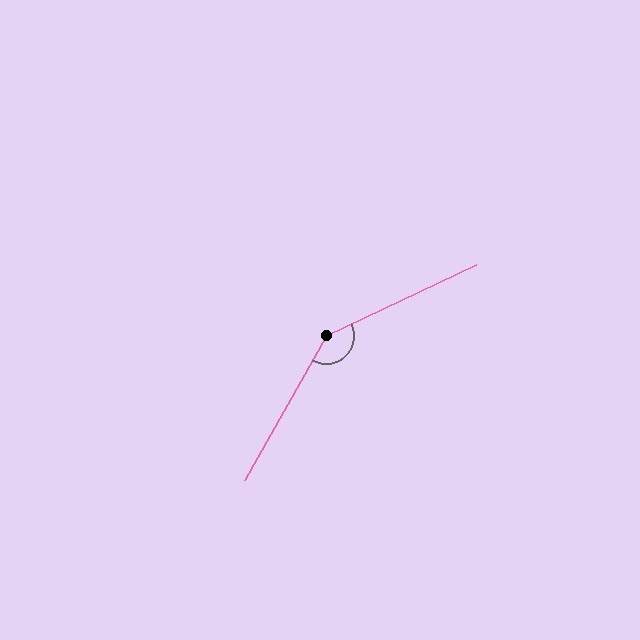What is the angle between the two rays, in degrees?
Approximately 145 degrees.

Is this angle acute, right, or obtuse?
It is obtuse.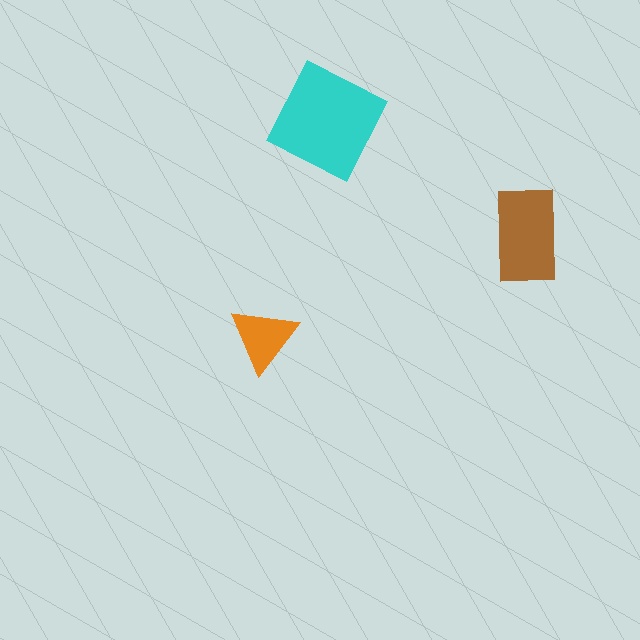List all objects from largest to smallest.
The cyan square, the brown rectangle, the orange triangle.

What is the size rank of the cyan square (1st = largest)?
1st.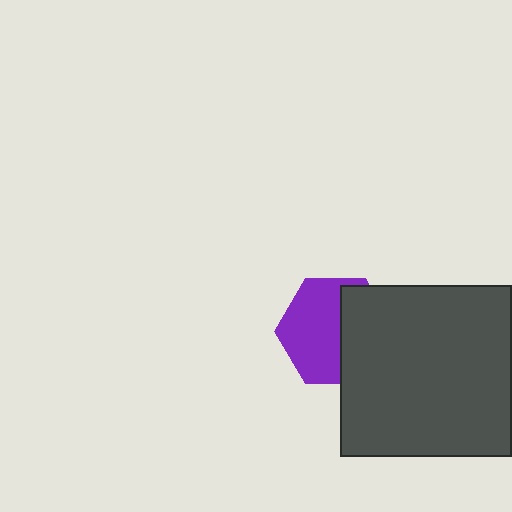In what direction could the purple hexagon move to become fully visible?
The purple hexagon could move left. That would shift it out from behind the dark gray square entirely.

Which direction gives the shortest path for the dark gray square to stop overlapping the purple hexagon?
Moving right gives the shortest separation.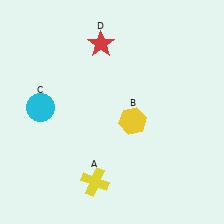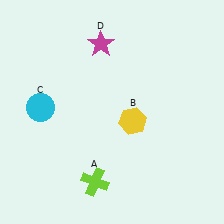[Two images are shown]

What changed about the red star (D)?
In Image 1, D is red. In Image 2, it changed to magenta.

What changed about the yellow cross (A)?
In Image 1, A is yellow. In Image 2, it changed to lime.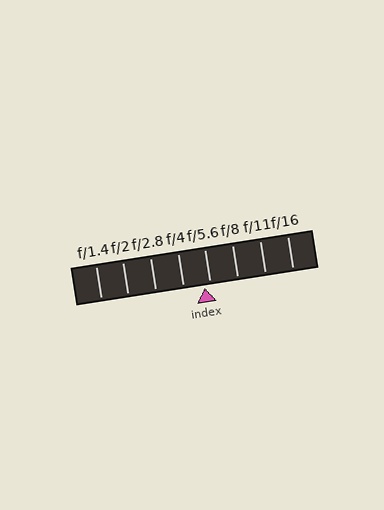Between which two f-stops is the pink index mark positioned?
The index mark is between f/4 and f/5.6.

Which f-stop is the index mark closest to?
The index mark is closest to f/5.6.